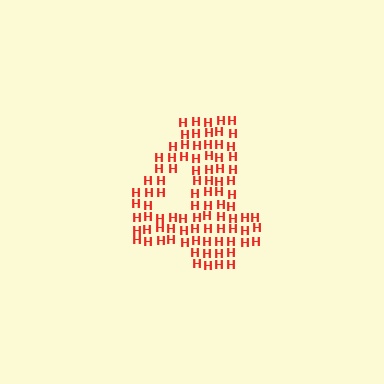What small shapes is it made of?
It is made of small letter H's.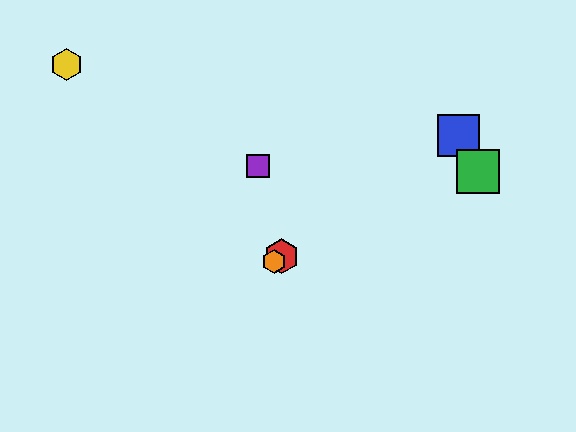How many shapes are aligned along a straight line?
3 shapes (the red hexagon, the blue square, the orange hexagon) are aligned along a straight line.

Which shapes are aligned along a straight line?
The red hexagon, the blue square, the orange hexagon are aligned along a straight line.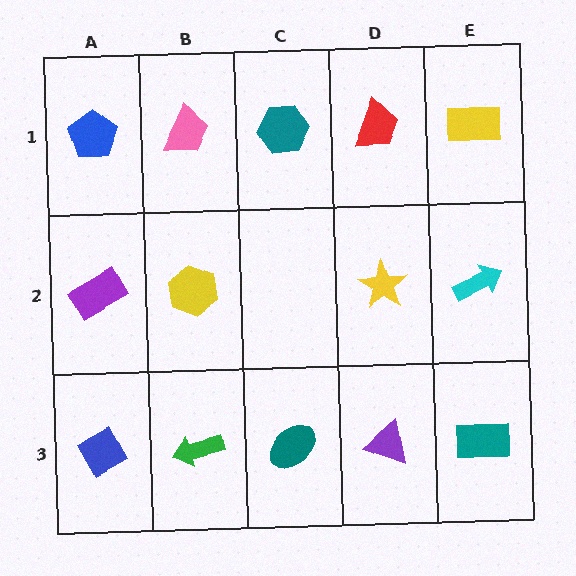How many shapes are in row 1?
5 shapes.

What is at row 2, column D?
A yellow star.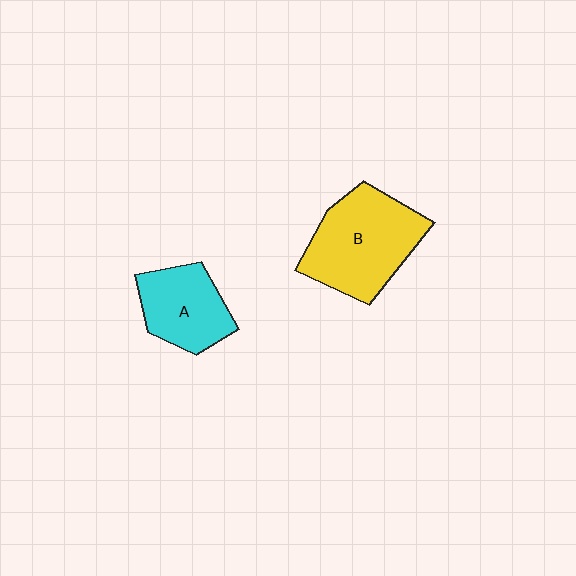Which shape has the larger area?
Shape B (yellow).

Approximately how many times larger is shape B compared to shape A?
Approximately 1.5 times.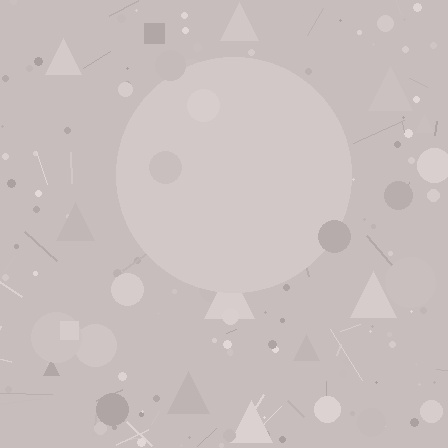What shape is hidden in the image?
A circle is hidden in the image.